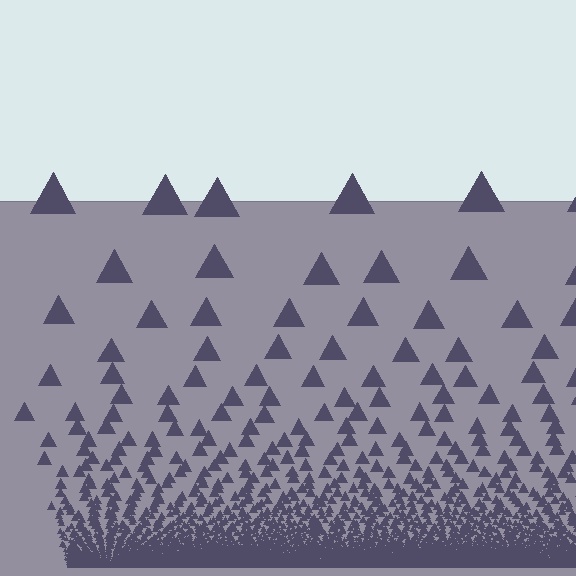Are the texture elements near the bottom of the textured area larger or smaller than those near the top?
Smaller. The gradient is inverted — elements near the bottom are smaller and denser.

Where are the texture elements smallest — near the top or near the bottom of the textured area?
Near the bottom.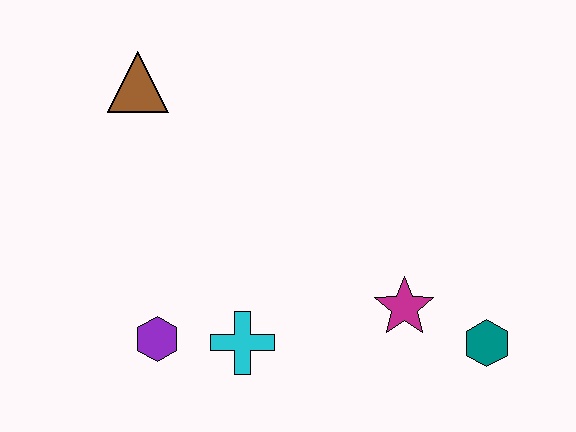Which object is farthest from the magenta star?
The brown triangle is farthest from the magenta star.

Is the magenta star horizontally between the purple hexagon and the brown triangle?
No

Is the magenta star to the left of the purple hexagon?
No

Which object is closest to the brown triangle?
The purple hexagon is closest to the brown triangle.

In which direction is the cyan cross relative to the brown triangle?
The cyan cross is below the brown triangle.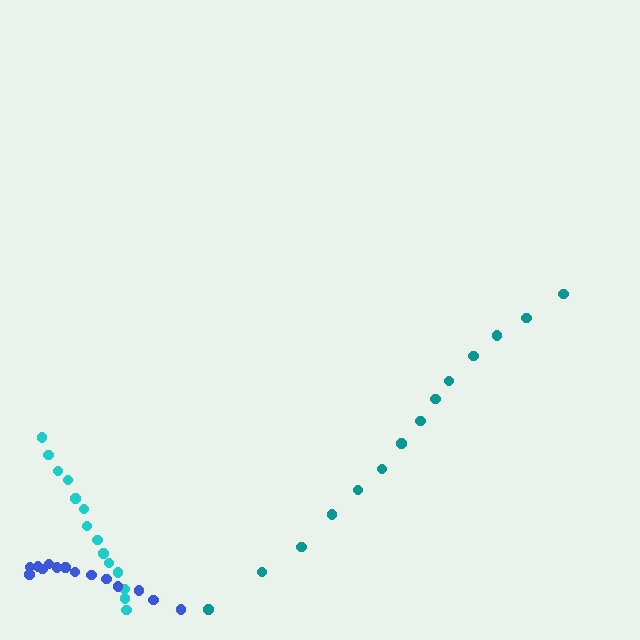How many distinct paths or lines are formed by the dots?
There are 3 distinct paths.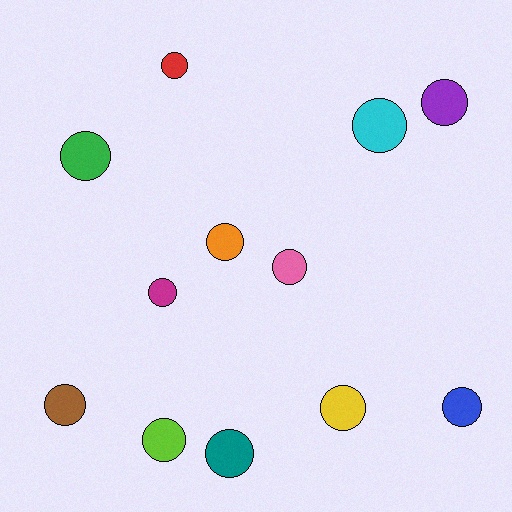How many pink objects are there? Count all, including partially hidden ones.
There is 1 pink object.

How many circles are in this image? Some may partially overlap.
There are 12 circles.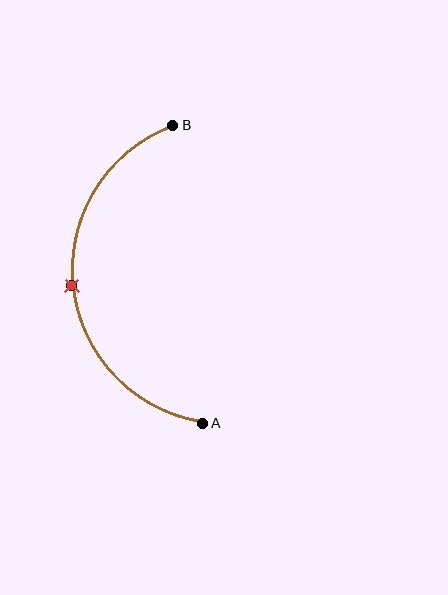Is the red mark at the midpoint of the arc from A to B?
Yes. The red mark lies on the arc at equal arc-length from both A and B — it is the arc midpoint.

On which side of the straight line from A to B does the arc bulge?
The arc bulges to the left of the straight line connecting A and B.